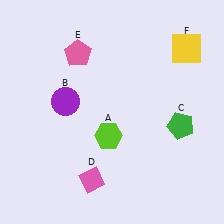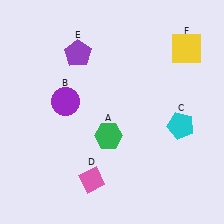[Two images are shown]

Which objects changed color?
A changed from lime to green. C changed from green to cyan. E changed from pink to purple.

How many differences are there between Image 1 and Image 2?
There are 3 differences between the two images.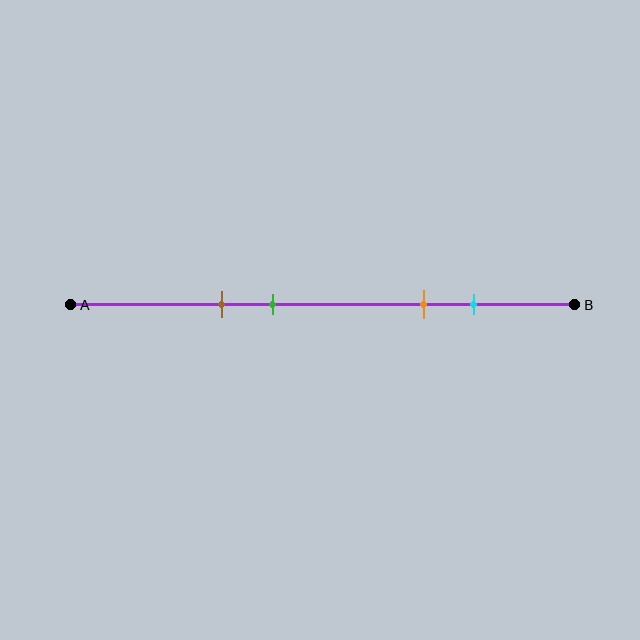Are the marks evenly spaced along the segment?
No, the marks are not evenly spaced.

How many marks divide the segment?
There are 4 marks dividing the segment.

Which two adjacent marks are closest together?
The brown and green marks are the closest adjacent pair.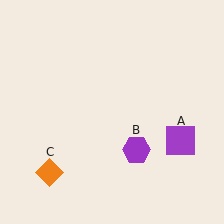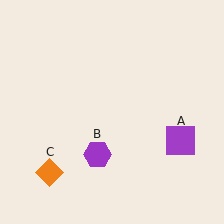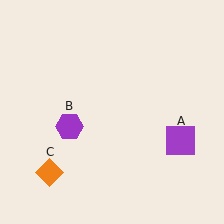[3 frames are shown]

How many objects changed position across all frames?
1 object changed position: purple hexagon (object B).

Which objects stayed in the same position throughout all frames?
Purple square (object A) and orange diamond (object C) remained stationary.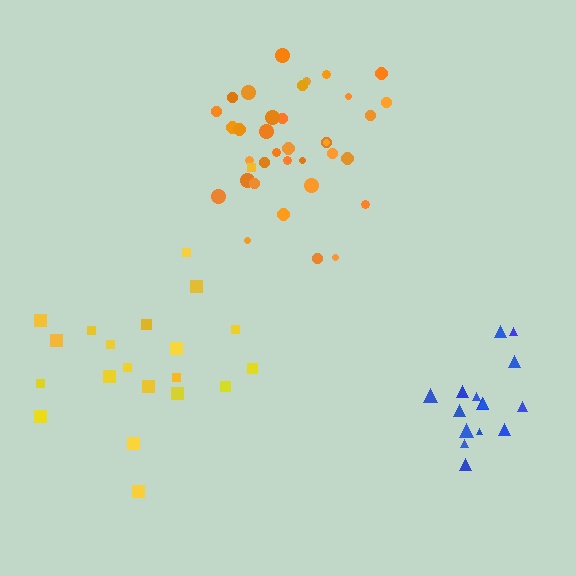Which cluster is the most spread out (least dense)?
Yellow.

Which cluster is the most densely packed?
Orange.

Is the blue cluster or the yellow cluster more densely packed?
Blue.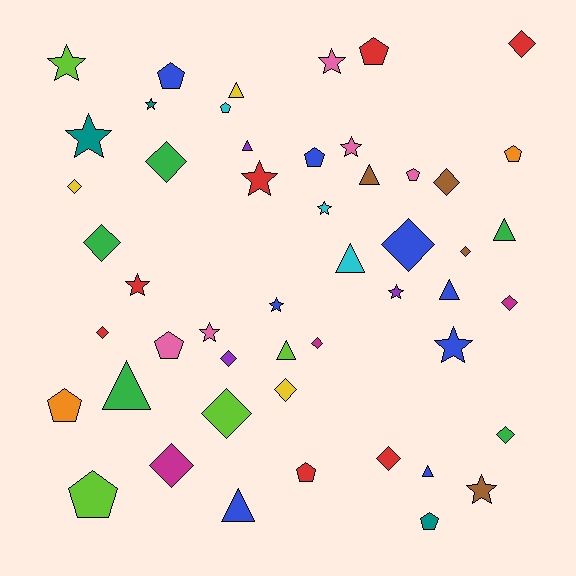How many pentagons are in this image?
There are 11 pentagons.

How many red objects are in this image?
There are 7 red objects.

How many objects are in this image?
There are 50 objects.